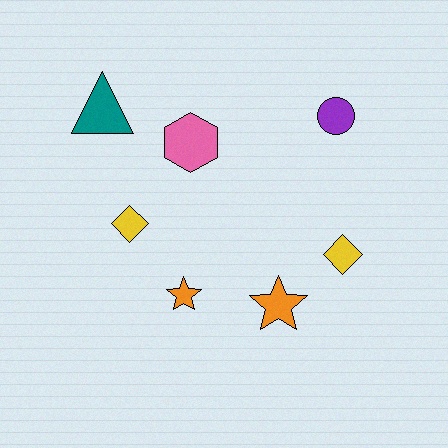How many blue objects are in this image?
There are no blue objects.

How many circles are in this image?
There is 1 circle.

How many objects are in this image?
There are 7 objects.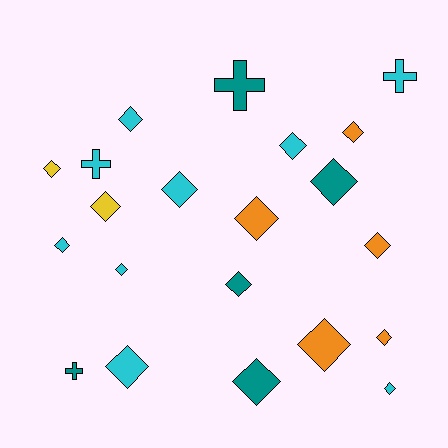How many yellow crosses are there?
There are no yellow crosses.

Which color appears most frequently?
Cyan, with 9 objects.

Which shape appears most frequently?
Diamond, with 17 objects.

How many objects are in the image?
There are 21 objects.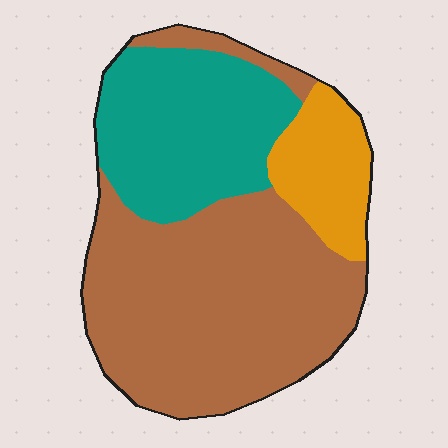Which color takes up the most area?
Brown, at roughly 55%.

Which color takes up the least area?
Orange, at roughly 15%.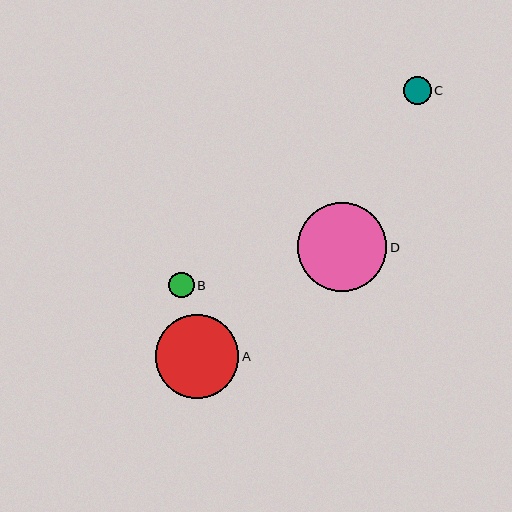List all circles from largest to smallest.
From largest to smallest: D, A, C, B.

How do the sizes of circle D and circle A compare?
Circle D and circle A are approximately the same size.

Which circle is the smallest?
Circle B is the smallest with a size of approximately 26 pixels.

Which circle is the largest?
Circle D is the largest with a size of approximately 89 pixels.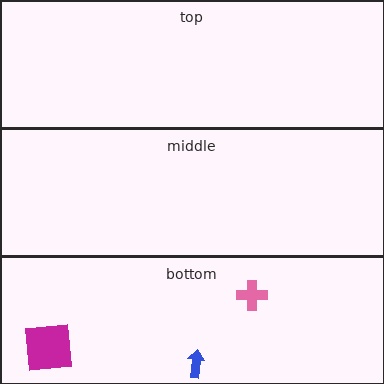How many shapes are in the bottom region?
3.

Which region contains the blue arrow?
The bottom region.